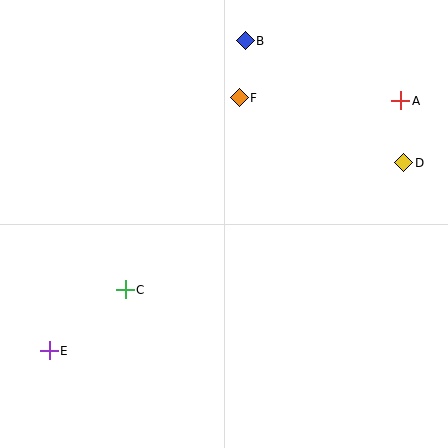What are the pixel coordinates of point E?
Point E is at (49, 351).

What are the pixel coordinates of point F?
Point F is at (239, 98).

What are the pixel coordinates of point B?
Point B is at (245, 41).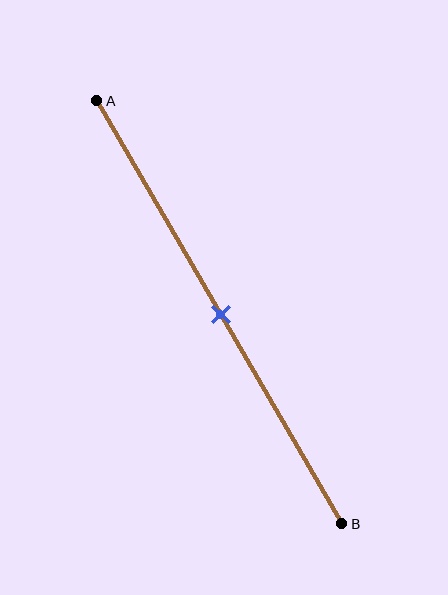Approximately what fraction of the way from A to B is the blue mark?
The blue mark is approximately 50% of the way from A to B.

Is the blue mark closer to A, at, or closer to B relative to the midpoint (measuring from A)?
The blue mark is approximately at the midpoint of segment AB.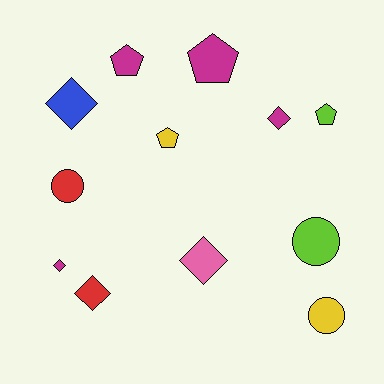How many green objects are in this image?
There are no green objects.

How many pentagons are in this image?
There are 4 pentagons.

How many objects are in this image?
There are 12 objects.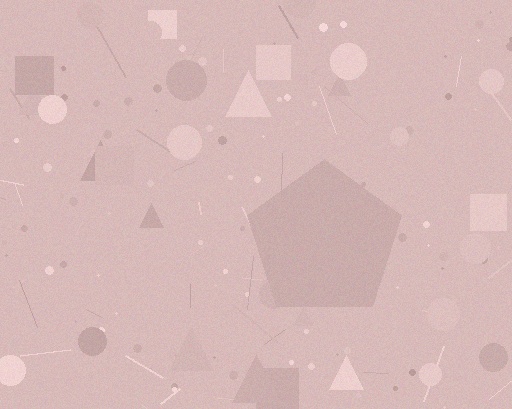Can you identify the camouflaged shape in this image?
The camouflaged shape is a pentagon.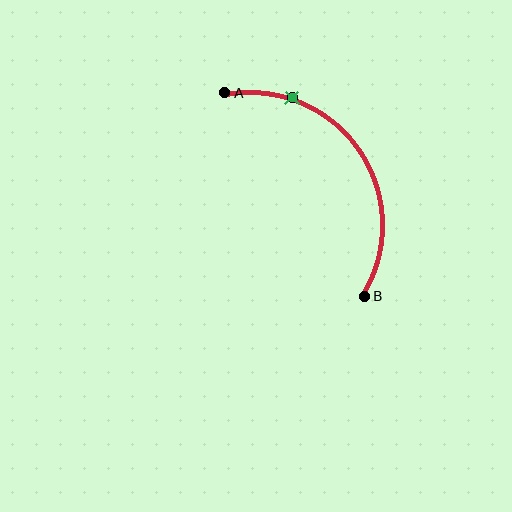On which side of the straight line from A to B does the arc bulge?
The arc bulges above and to the right of the straight line connecting A and B.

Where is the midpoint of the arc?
The arc midpoint is the point on the curve farthest from the straight line joining A and B. It sits above and to the right of that line.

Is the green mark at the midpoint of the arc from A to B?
No. The green mark lies on the arc but is closer to endpoint A. The arc midpoint would be at the point on the curve equidistant along the arc from both A and B.